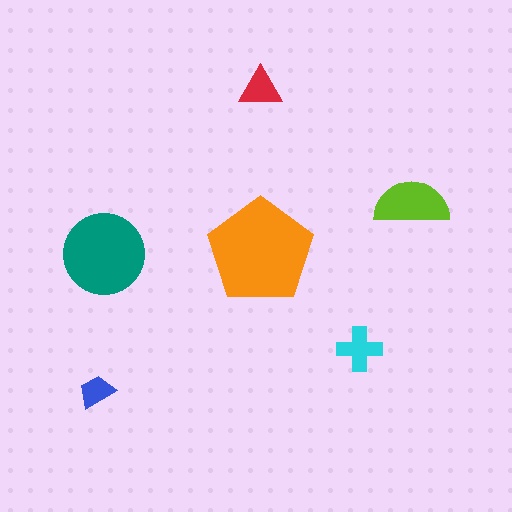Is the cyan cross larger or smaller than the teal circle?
Smaller.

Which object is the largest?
The orange pentagon.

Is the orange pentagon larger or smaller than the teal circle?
Larger.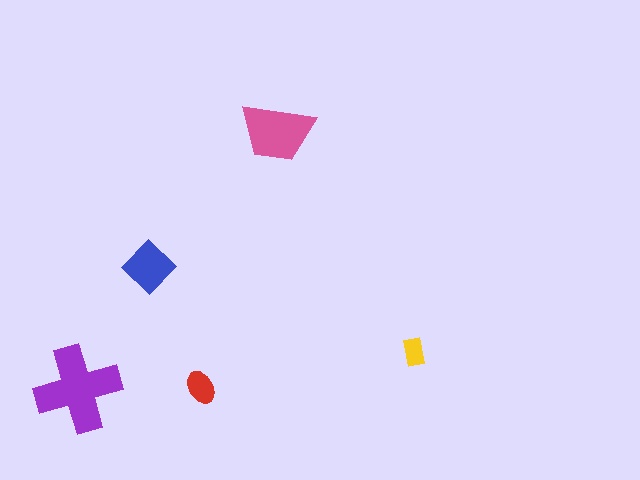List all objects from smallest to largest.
The yellow rectangle, the red ellipse, the blue diamond, the pink trapezoid, the purple cross.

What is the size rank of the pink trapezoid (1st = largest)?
2nd.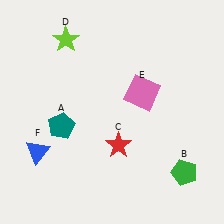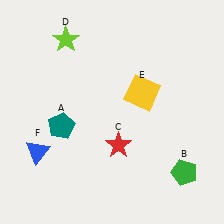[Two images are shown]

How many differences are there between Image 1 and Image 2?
There is 1 difference between the two images.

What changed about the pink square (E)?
In Image 1, E is pink. In Image 2, it changed to yellow.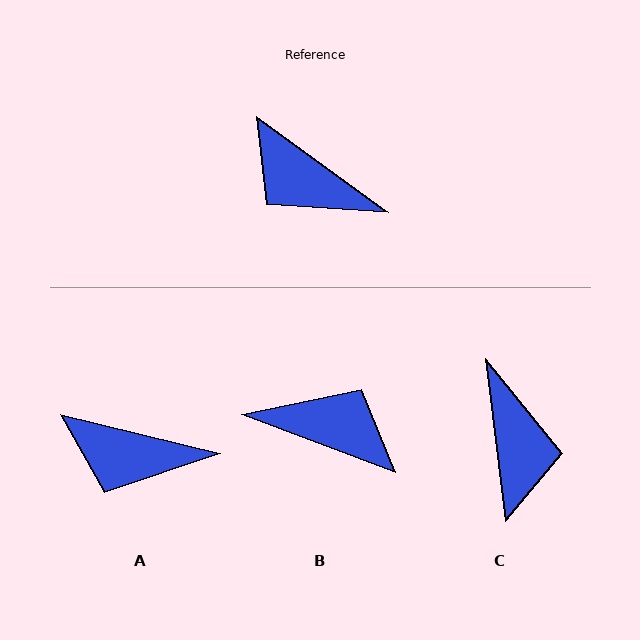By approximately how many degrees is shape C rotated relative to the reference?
Approximately 133 degrees counter-clockwise.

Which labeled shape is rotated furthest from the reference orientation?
B, about 164 degrees away.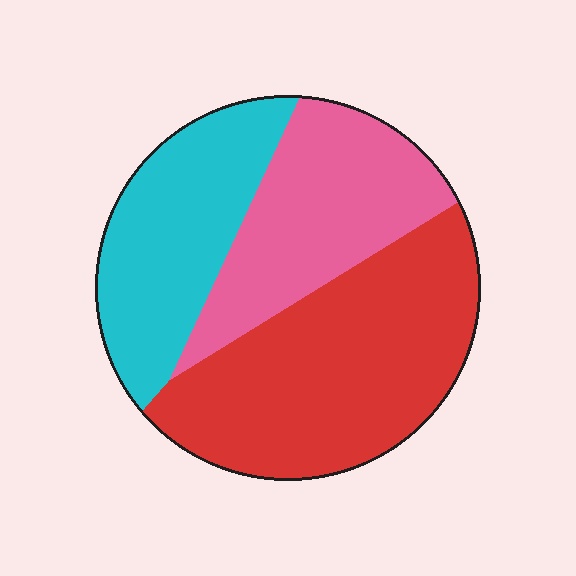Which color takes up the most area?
Red, at roughly 45%.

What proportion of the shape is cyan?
Cyan covers roughly 25% of the shape.